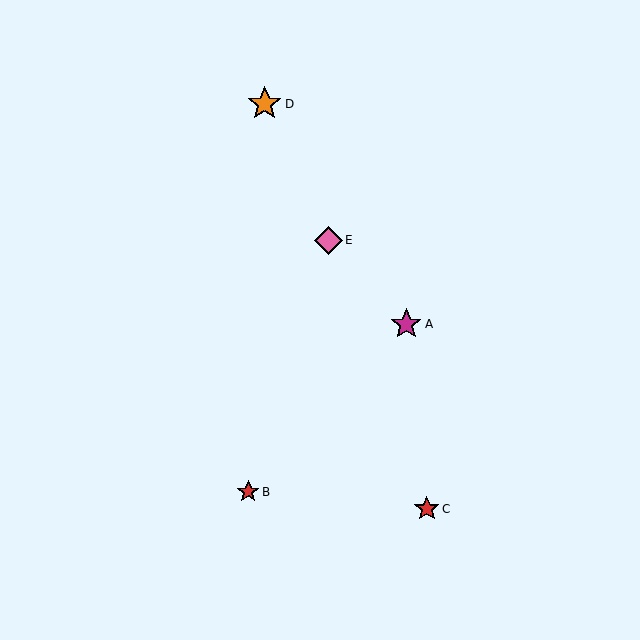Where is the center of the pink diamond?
The center of the pink diamond is at (328, 240).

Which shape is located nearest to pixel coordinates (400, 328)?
The magenta star (labeled A) at (406, 324) is nearest to that location.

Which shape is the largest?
The orange star (labeled D) is the largest.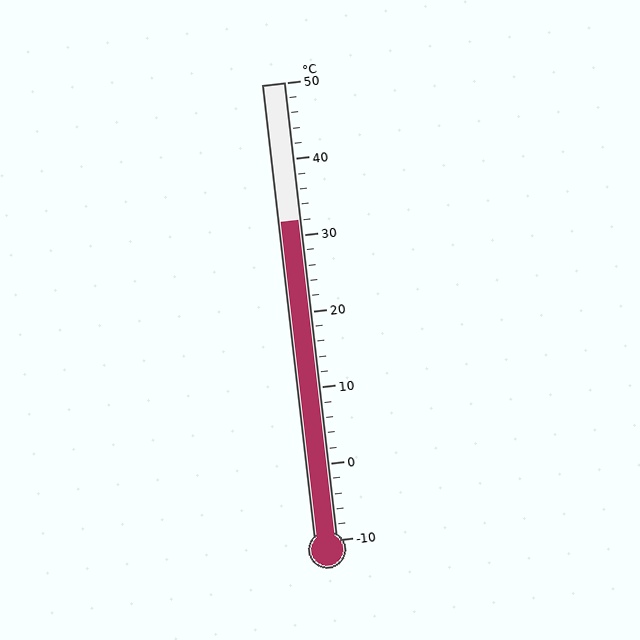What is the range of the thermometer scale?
The thermometer scale ranges from -10°C to 50°C.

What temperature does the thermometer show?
The thermometer shows approximately 32°C.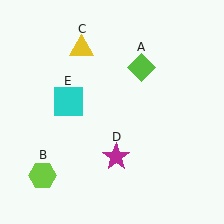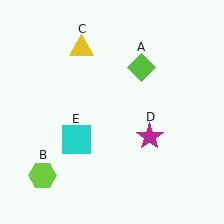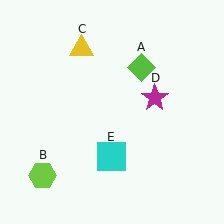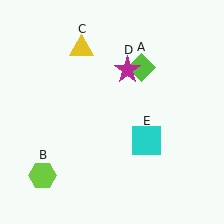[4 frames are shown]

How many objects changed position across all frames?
2 objects changed position: magenta star (object D), cyan square (object E).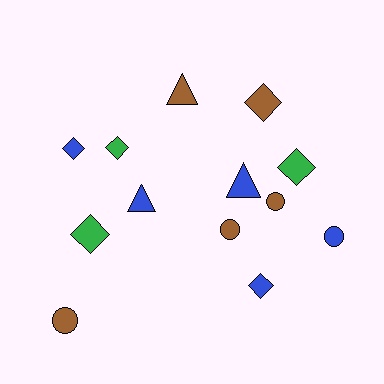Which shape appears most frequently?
Diamond, with 6 objects.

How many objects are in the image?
There are 13 objects.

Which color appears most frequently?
Blue, with 5 objects.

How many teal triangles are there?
There are no teal triangles.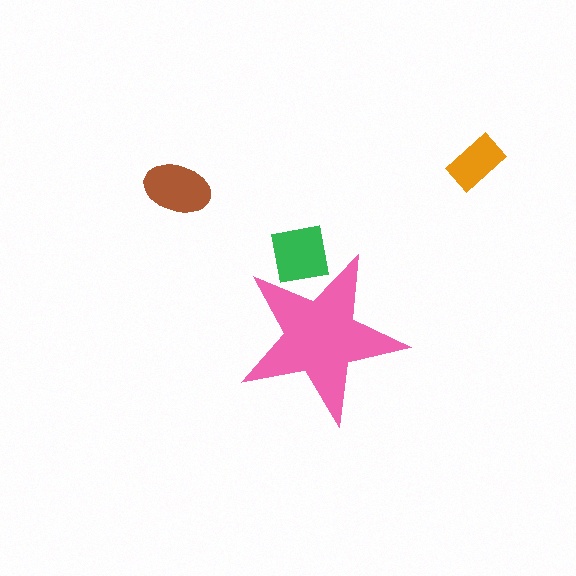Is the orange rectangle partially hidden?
No, the orange rectangle is fully visible.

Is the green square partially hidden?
Yes, the green square is partially hidden behind the pink star.